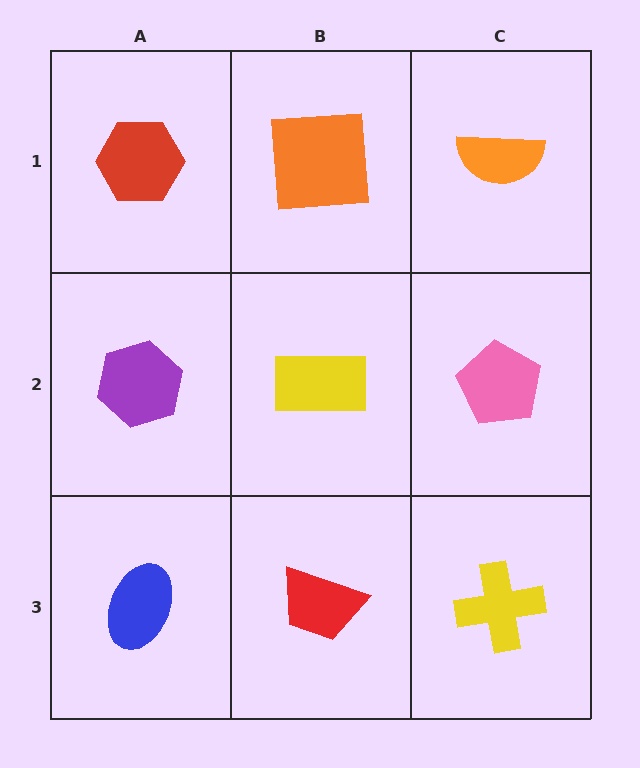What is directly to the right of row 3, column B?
A yellow cross.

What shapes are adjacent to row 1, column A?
A purple hexagon (row 2, column A), an orange square (row 1, column B).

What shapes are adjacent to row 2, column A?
A red hexagon (row 1, column A), a blue ellipse (row 3, column A), a yellow rectangle (row 2, column B).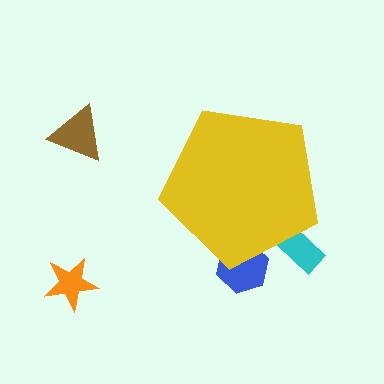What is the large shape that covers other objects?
A yellow pentagon.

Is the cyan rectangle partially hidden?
Yes, the cyan rectangle is partially hidden behind the yellow pentagon.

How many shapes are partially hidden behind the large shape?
2 shapes are partially hidden.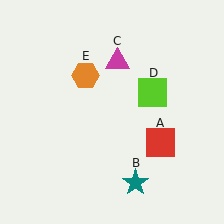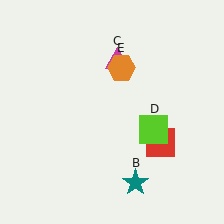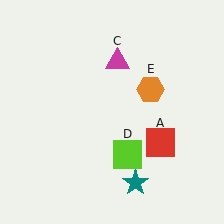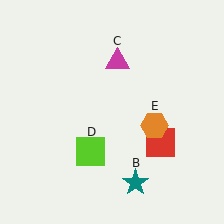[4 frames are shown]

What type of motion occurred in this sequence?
The lime square (object D), orange hexagon (object E) rotated clockwise around the center of the scene.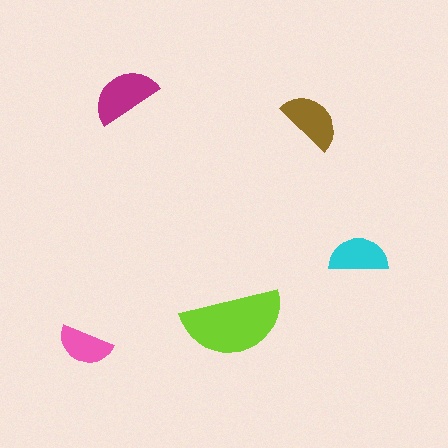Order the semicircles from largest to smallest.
the lime one, the magenta one, the brown one, the cyan one, the pink one.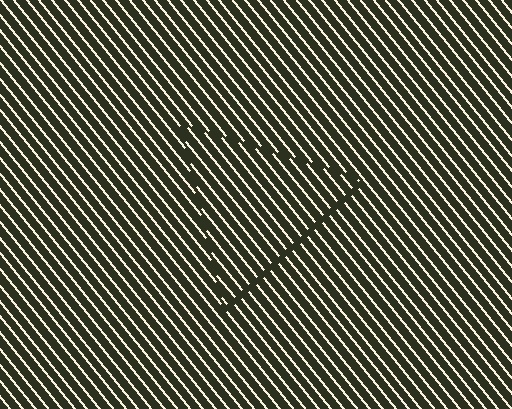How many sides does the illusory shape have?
3 sides — the line-ends trace a triangle.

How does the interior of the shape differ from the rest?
The interior of the shape contains the same grating, shifted by half a period — the contour is defined by the phase discontinuity where line-ends from the inner and outer gratings abut.